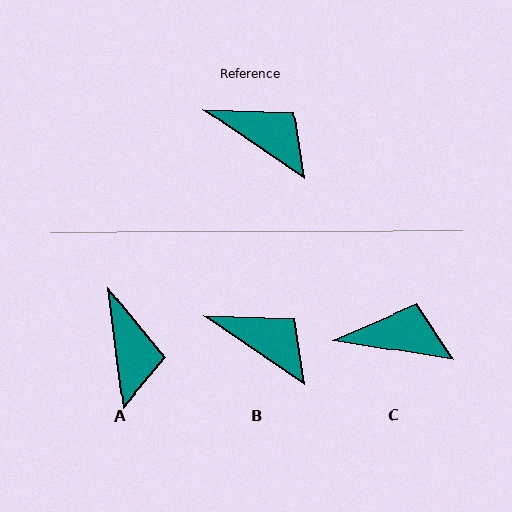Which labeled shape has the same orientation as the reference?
B.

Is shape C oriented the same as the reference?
No, it is off by about 25 degrees.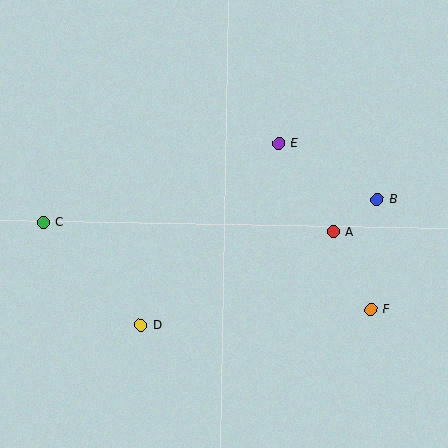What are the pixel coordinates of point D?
Point D is at (141, 325).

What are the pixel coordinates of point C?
Point C is at (43, 222).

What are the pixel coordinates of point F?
Point F is at (371, 309).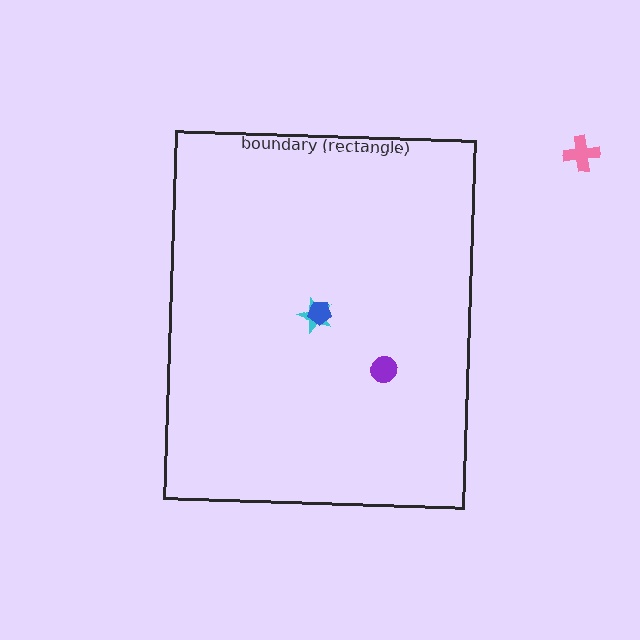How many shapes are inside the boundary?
3 inside, 1 outside.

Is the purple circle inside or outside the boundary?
Inside.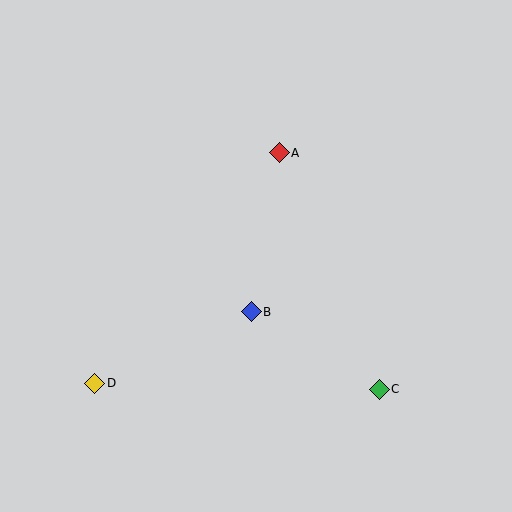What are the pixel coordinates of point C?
Point C is at (379, 389).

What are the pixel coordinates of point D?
Point D is at (95, 383).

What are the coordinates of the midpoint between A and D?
The midpoint between A and D is at (187, 268).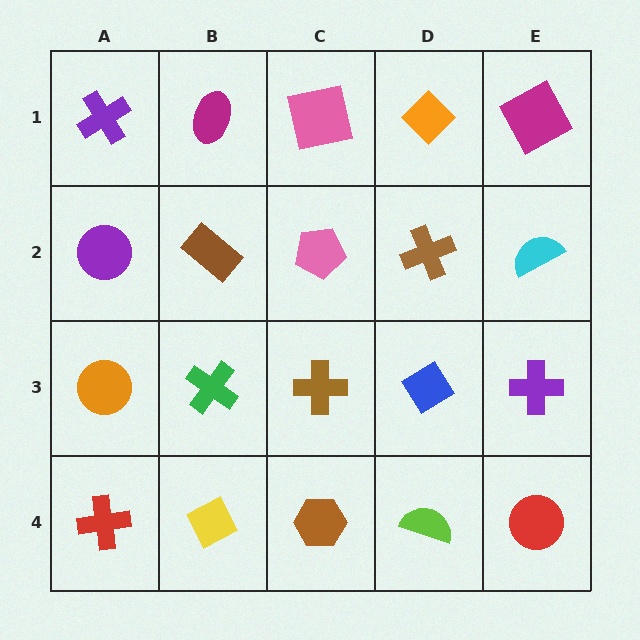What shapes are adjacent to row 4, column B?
A green cross (row 3, column B), a red cross (row 4, column A), a brown hexagon (row 4, column C).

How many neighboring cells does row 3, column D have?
4.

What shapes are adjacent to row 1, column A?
A purple circle (row 2, column A), a magenta ellipse (row 1, column B).